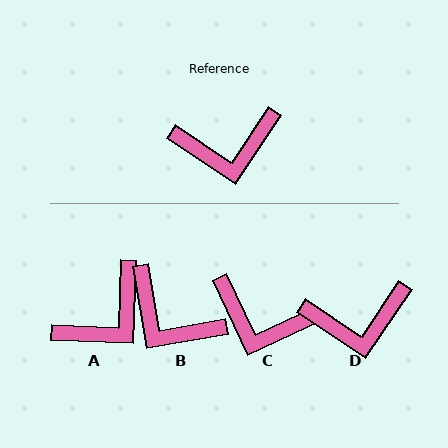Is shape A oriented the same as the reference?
No, it is off by about 32 degrees.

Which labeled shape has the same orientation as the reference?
D.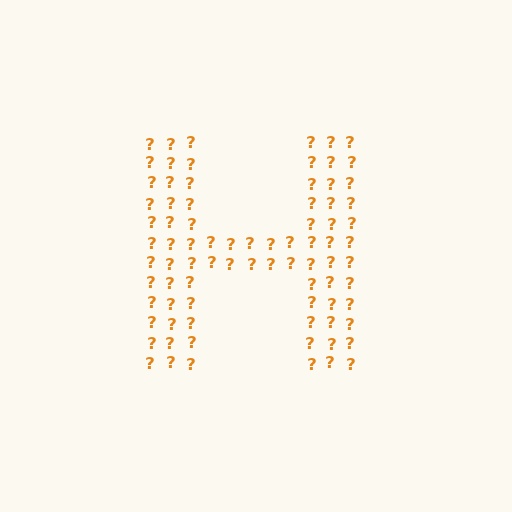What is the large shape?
The large shape is the letter H.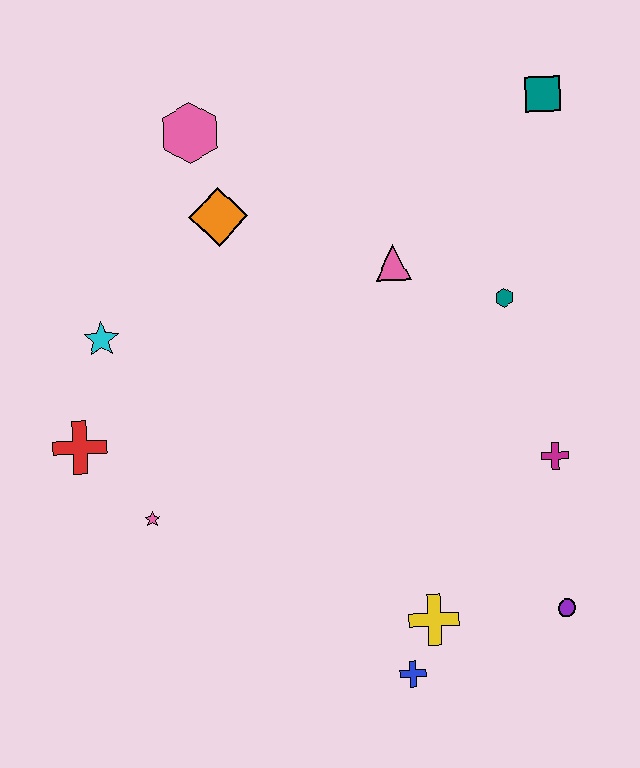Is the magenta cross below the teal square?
Yes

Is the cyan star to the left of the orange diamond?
Yes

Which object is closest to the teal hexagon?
The pink triangle is closest to the teal hexagon.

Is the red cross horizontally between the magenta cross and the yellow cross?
No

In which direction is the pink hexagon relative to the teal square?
The pink hexagon is to the left of the teal square.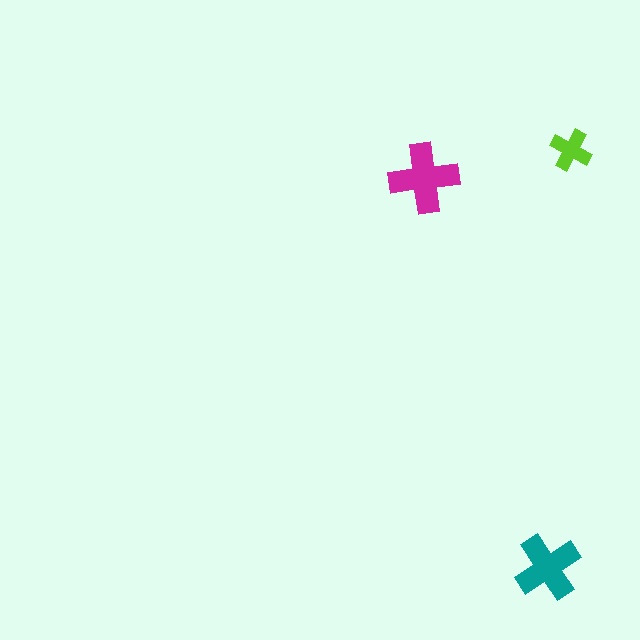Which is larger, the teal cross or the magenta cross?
The magenta one.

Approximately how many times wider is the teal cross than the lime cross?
About 1.5 times wider.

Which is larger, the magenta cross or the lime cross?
The magenta one.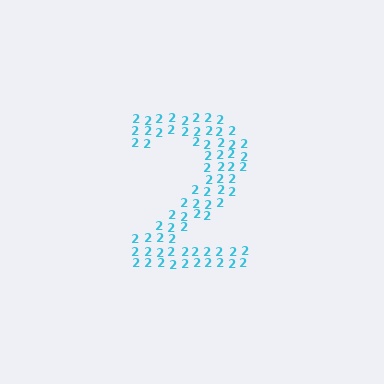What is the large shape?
The large shape is the digit 2.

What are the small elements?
The small elements are digit 2's.